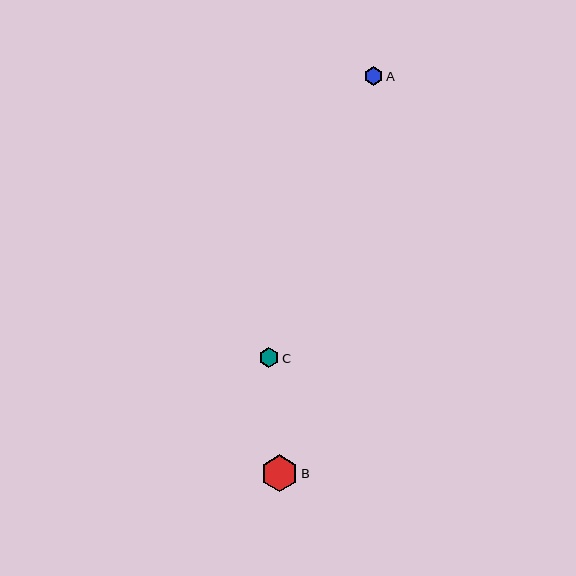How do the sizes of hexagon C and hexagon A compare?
Hexagon C and hexagon A are approximately the same size.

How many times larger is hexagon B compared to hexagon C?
Hexagon B is approximately 1.8 times the size of hexagon C.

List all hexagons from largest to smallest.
From largest to smallest: B, C, A.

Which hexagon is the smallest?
Hexagon A is the smallest with a size of approximately 19 pixels.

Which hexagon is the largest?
Hexagon B is the largest with a size of approximately 37 pixels.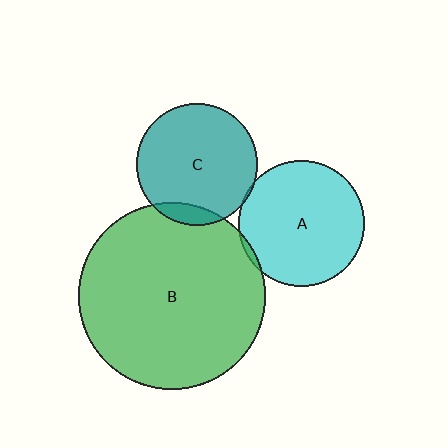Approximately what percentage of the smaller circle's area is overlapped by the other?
Approximately 5%.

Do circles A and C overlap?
Yes.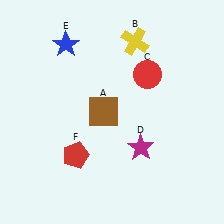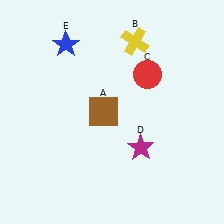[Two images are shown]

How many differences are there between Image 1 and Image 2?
There is 1 difference between the two images.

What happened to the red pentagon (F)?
The red pentagon (F) was removed in Image 2. It was in the bottom-left area of Image 1.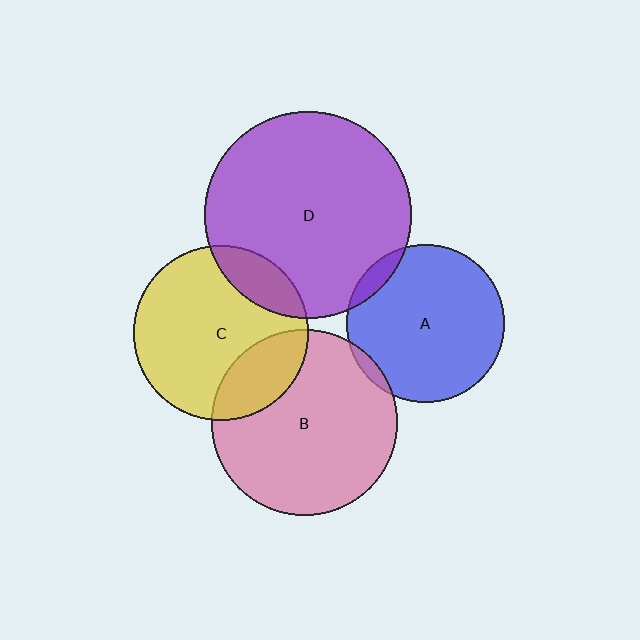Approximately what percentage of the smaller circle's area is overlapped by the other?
Approximately 15%.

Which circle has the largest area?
Circle D (purple).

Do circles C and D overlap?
Yes.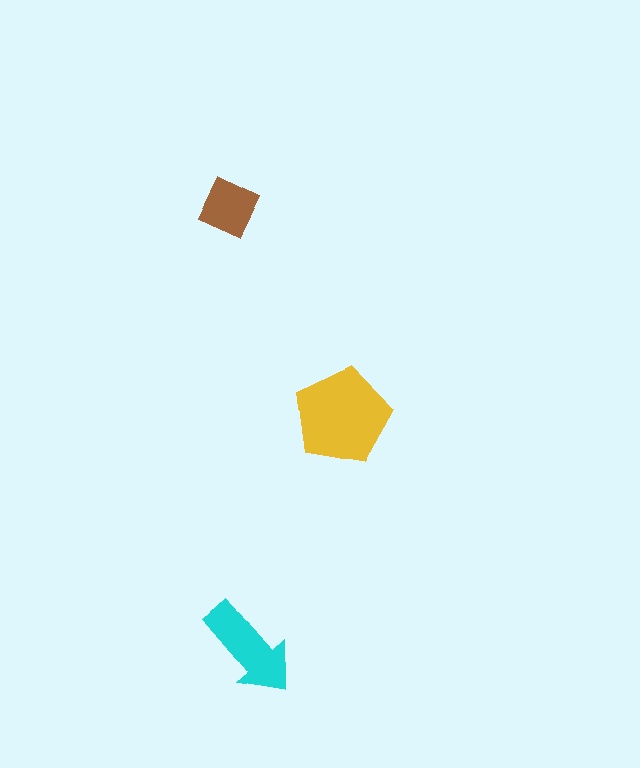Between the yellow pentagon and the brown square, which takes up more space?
The yellow pentagon.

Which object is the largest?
The yellow pentagon.